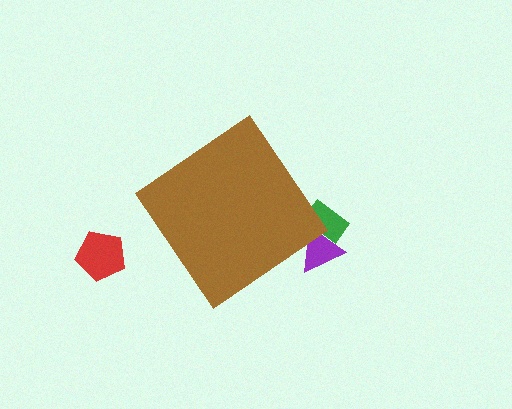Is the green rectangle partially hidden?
Yes, the green rectangle is partially hidden behind the brown diamond.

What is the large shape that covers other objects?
A brown diamond.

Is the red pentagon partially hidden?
No, the red pentagon is fully visible.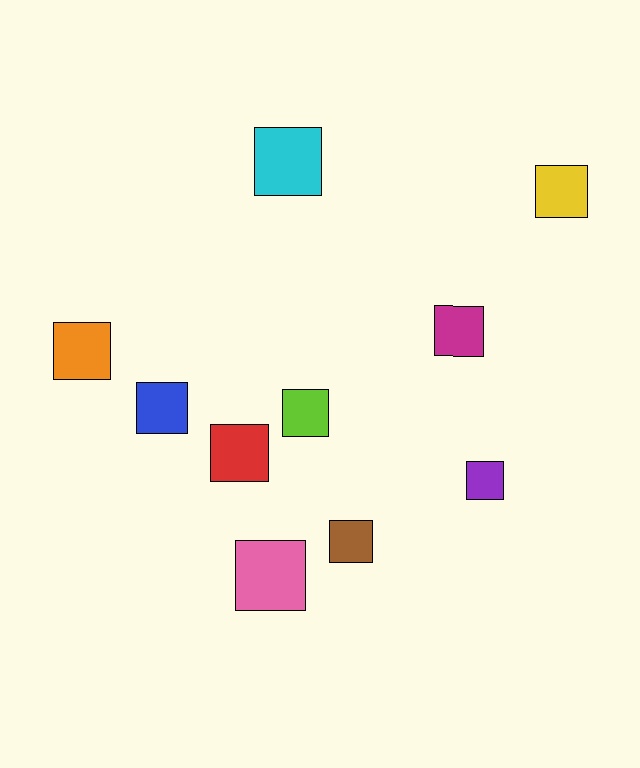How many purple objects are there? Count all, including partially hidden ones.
There is 1 purple object.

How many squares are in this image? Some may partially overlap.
There are 10 squares.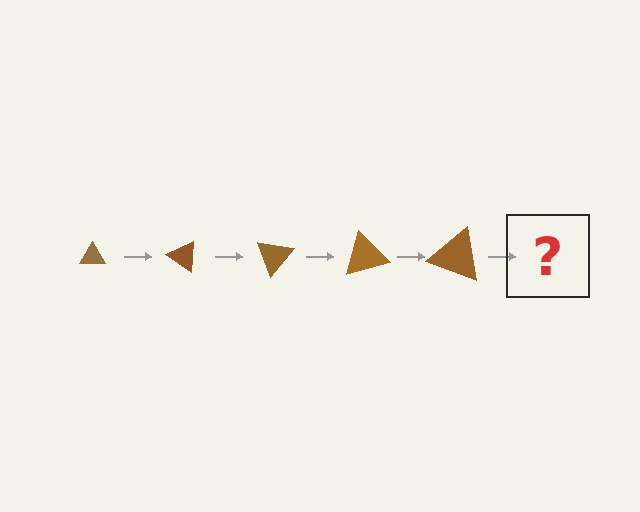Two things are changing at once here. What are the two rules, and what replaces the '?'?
The two rules are that the triangle grows larger each step and it rotates 35 degrees each step. The '?' should be a triangle, larger than the previous one and rotated 175 degrees from the start.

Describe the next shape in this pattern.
It should be a triangle, larger than the previous one and rotated 175 degrees from the start.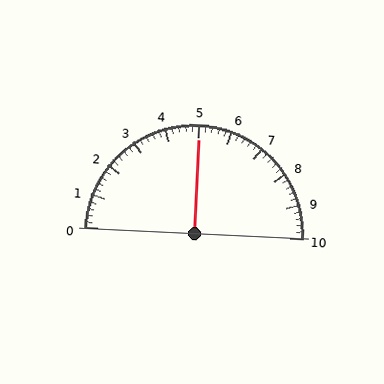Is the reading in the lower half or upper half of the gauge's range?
The reading is in the upper half of the range (0 to 10).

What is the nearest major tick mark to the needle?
The nearest major tick mark is 5.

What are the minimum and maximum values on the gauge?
The gauge ranges from 0 to 10.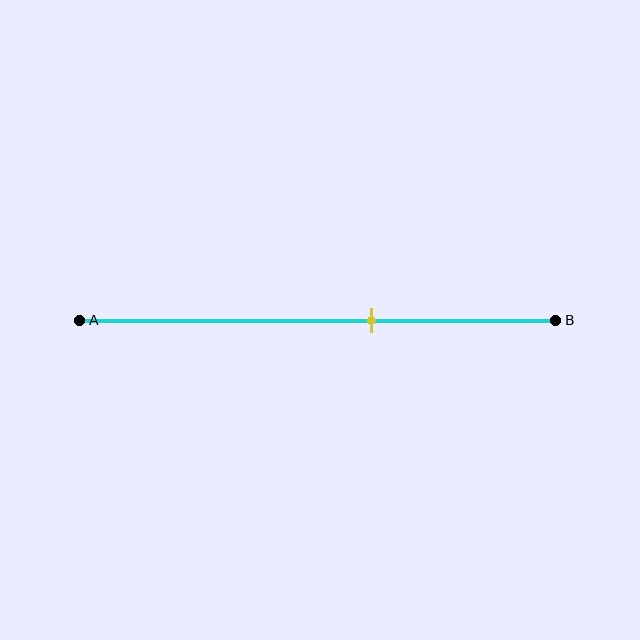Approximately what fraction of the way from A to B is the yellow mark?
The yellow mark is approximately 60% of the way from A to B.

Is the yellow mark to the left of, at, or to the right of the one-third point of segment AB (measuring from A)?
The yellow mark is to the right of the one-third point of segment AB.